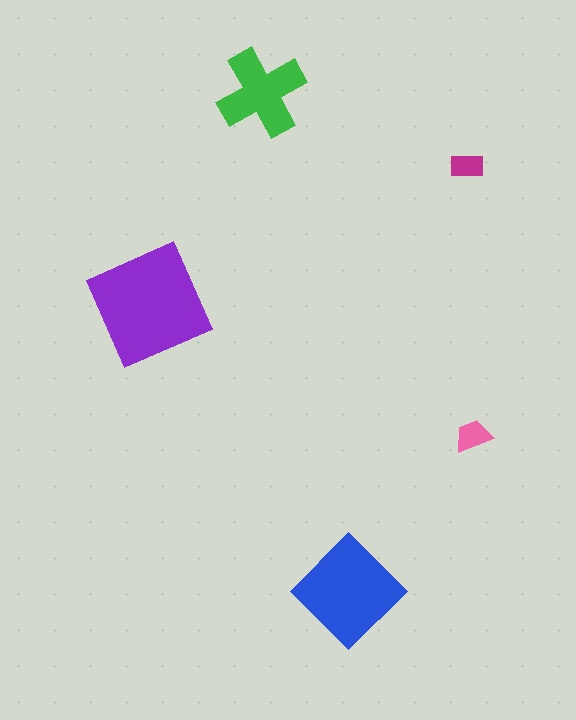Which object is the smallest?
The magenta rectangle.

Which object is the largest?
The purple square.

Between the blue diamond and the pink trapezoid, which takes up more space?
The blue diamond.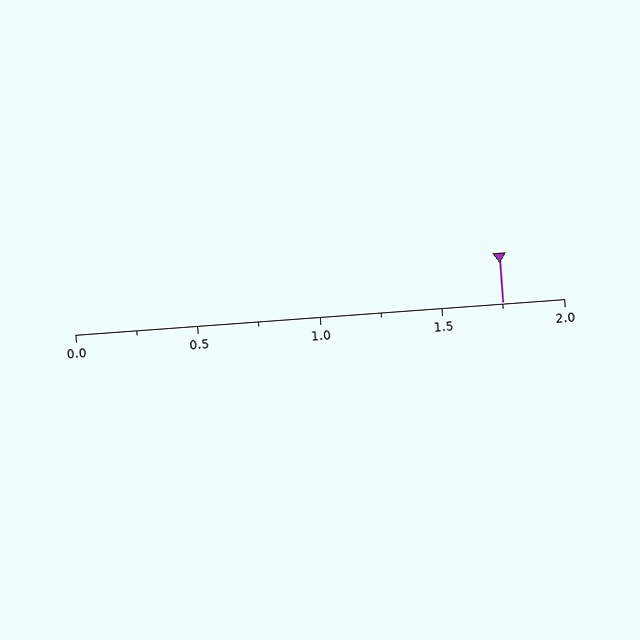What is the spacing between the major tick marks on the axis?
The major ticks are spaced 0.5 apart.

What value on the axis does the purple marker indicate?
The marker indicates approximately 1.75.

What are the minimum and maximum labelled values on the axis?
The axis runs from 0.0 to 2.0.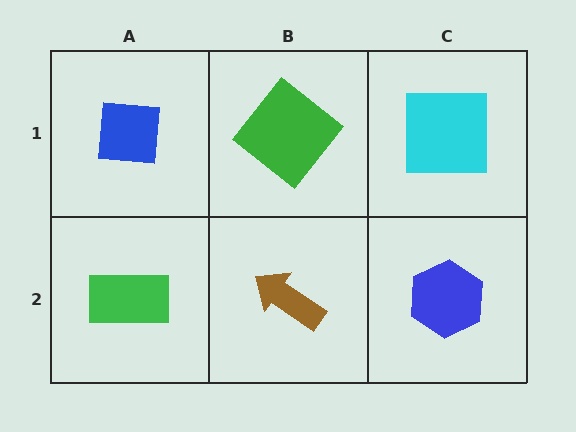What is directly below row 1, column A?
A green rectangle.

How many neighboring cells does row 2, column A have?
2.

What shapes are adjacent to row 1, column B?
A brown arrow (row 2, column B), a blue square (row 1, column A), a cyan square (row 1, column C).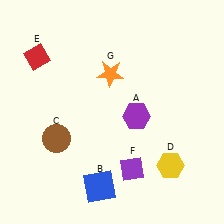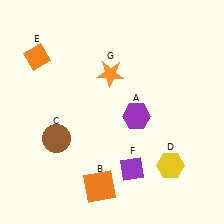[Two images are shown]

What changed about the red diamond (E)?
In Image 1, E is red. In Image 2, it changed to orange.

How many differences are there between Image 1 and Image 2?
There are 2 differences between the two images.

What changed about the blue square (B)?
In Image 1, B is blue. In Image 2, it changed to orange.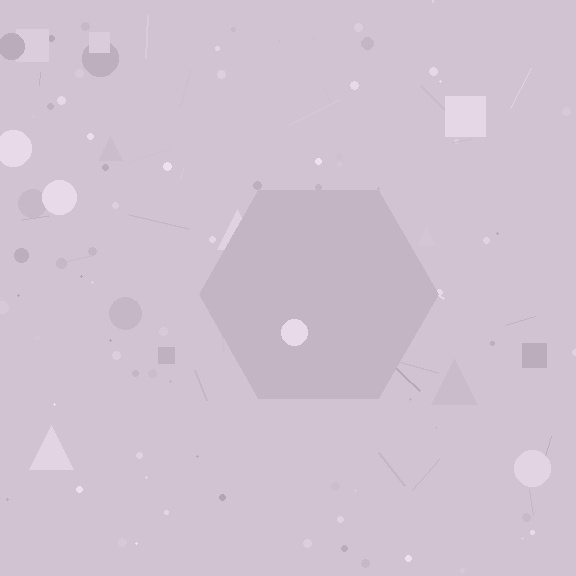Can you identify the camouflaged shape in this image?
The camouflaged shape is a hexagon.